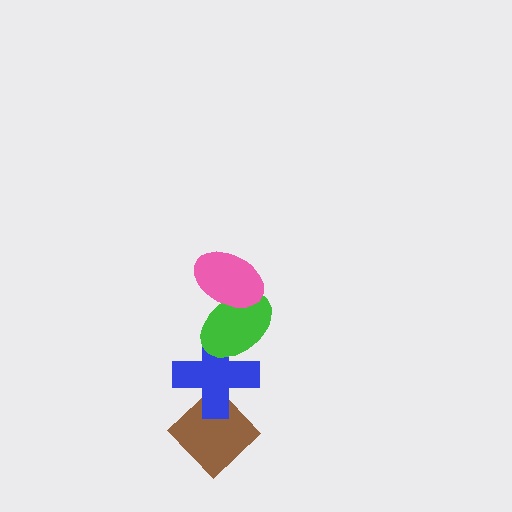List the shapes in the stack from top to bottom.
From top to bottom: the pink ellipse, the green ellipse, the blue cross, the brown diamond.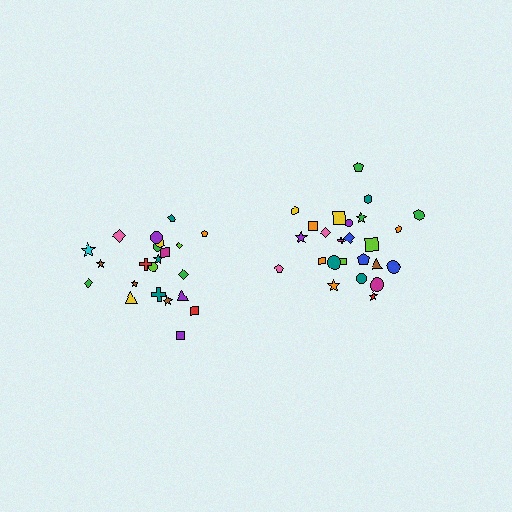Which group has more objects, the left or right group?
The right group.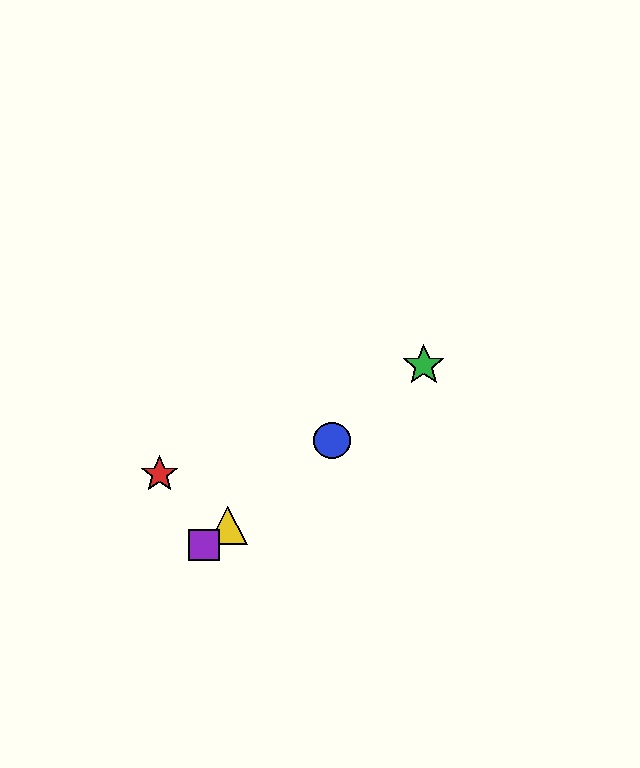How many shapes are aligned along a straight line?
4 shapes (the blue circle, the green star, the yellow triangle, the purple square) are aligned along a straight line.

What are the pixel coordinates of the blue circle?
The blue circle is at (332, 440).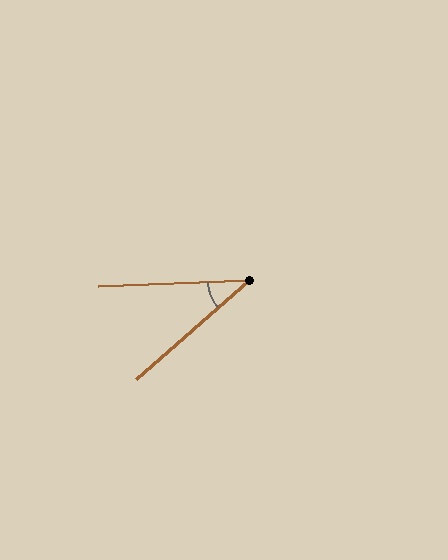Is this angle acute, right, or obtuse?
It is acute.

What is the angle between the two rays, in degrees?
Approximately 39 degrees.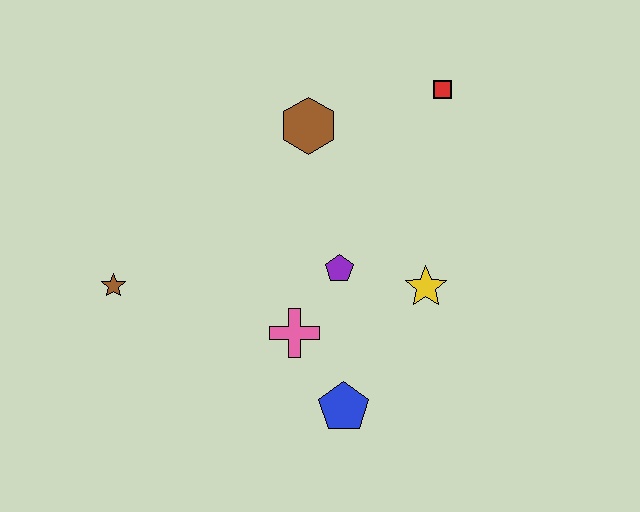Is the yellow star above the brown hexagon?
No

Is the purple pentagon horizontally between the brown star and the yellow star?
Yes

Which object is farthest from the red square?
The brown star is farthest from the red square.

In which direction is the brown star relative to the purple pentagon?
The brown star is to the left of the purple pentagon.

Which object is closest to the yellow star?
The purple pentagon is closest to the yellow star.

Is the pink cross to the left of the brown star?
No